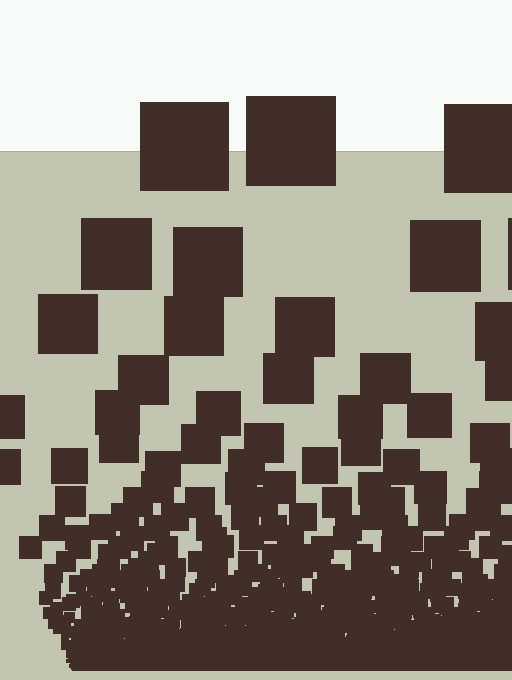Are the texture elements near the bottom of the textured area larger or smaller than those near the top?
Smaller. The gradient is inverted — elements near the bottom are smaller and denser.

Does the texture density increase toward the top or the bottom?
Density increases toward the bottom.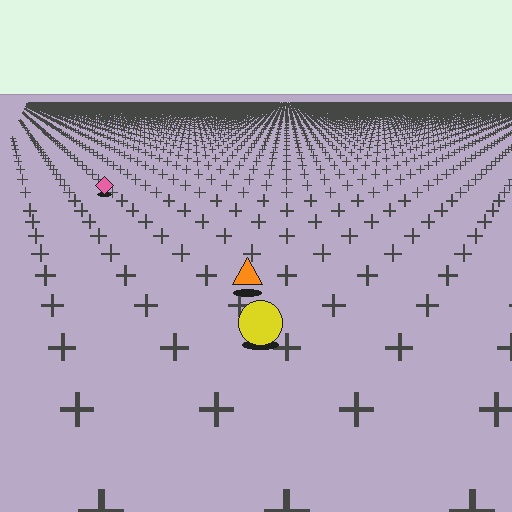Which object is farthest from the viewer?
The pink diamond is farthest from the viewer. It appears smaller and the ground texture around it is denser.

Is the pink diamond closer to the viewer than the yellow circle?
No. The yellow circle is closer — you can tell from the texture gradient: the ground texture is coarser near it.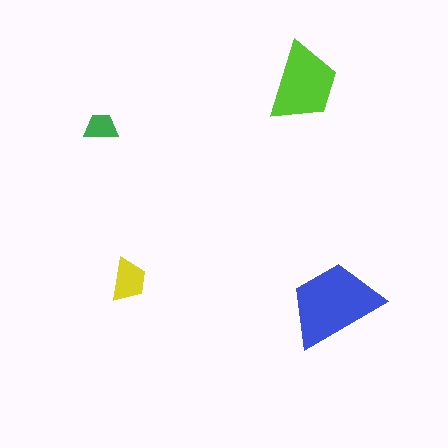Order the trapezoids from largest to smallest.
the blue one, the lime one, the yellow one, the green one.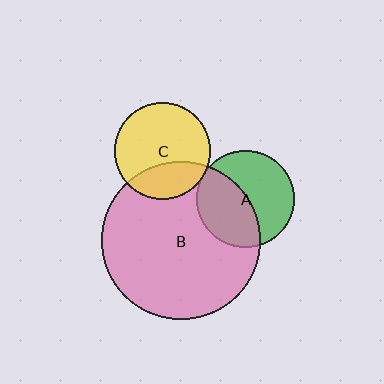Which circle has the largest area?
Circle B (pink).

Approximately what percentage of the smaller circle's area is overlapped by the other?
Approximately 5%.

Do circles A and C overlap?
Yes.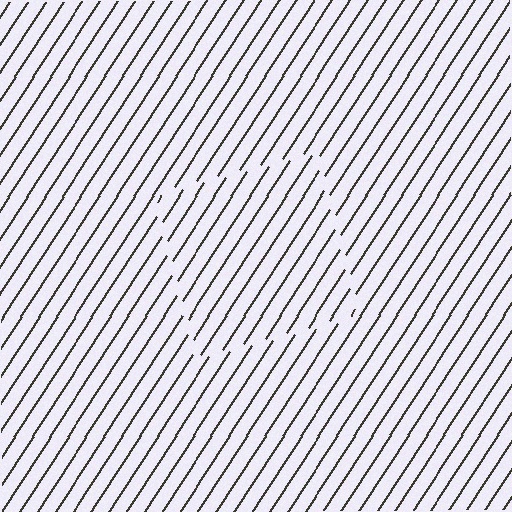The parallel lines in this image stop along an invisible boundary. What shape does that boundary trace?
An illusory square. The interior of the shape contains the same grating, shifted by half a period — the contour is defined by the phase discontinuity where line-ends from the inner and outer gratings abut.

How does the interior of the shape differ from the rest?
The interior of the shape contains the same grating, shifted by half a period — the contour is defined by the phase discontinuity where line-ends from the inner and outer gratings abut.